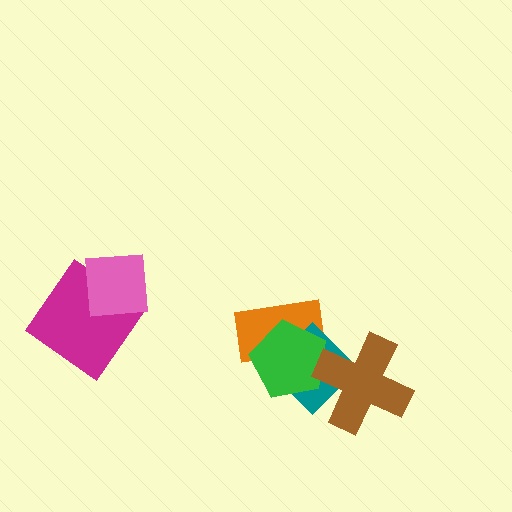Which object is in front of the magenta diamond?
The pink square is in front of the magenta diamond.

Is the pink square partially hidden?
No, no other shape covers it.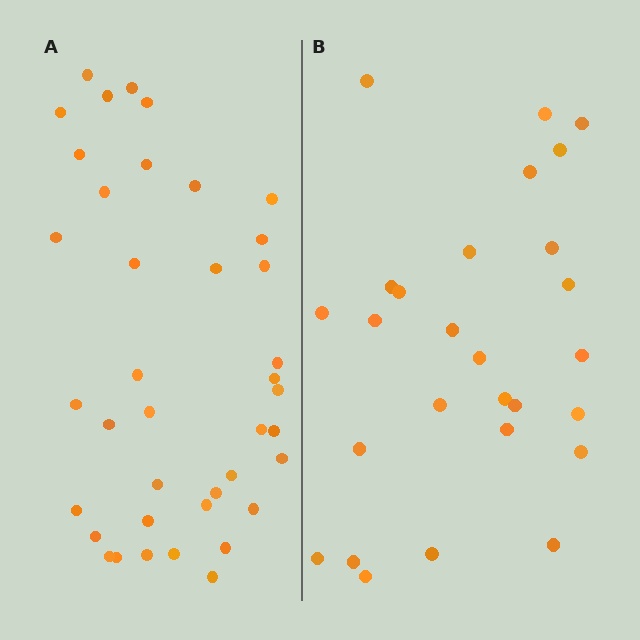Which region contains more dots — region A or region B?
Region A (the left region) has more dots.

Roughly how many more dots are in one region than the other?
Region A has roughly 12 or so more dots than region B.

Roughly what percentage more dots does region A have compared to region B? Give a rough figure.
About 45% more.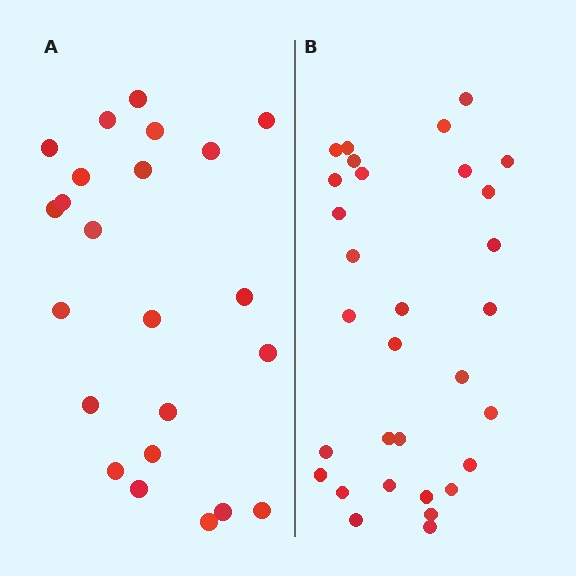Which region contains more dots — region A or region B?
Region B (the right region) has more dots.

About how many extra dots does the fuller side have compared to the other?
Region B has roughly 8 or so more dots than region A.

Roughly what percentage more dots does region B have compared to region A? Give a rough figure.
About 35% more.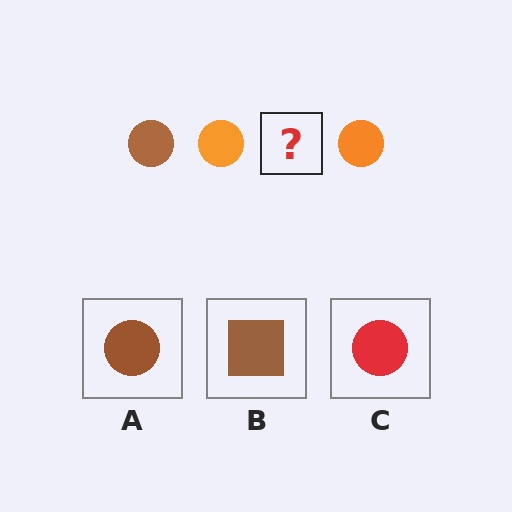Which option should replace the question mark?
Option A.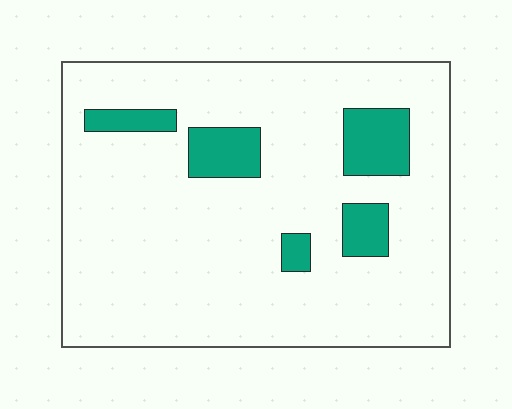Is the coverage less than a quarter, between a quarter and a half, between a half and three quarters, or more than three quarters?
Less than a quarter.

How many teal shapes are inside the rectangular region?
5.